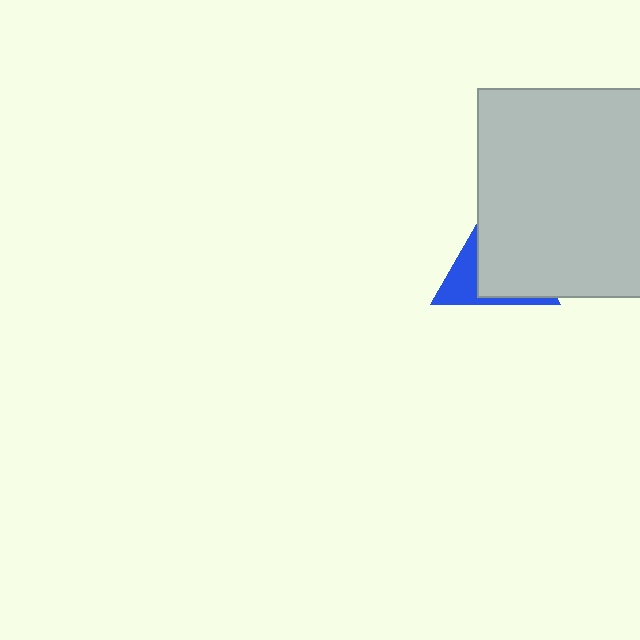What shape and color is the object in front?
The object in front is a light gray square.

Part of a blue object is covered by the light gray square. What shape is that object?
It is a triangle.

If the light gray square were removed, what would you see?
You would see the complete blue triangle.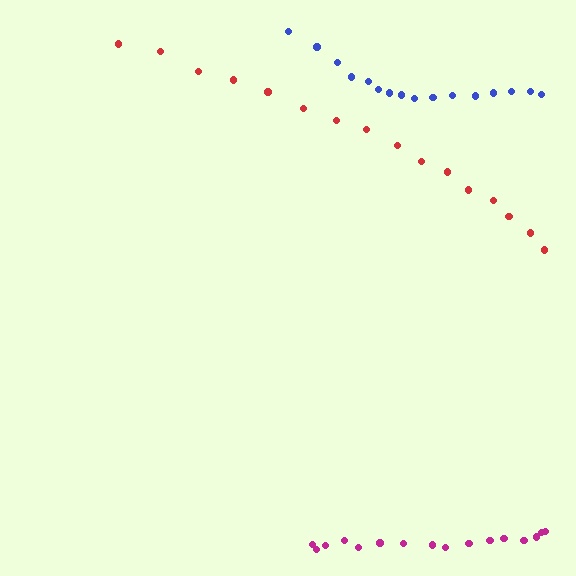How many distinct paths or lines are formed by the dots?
There are 3 distinct paths.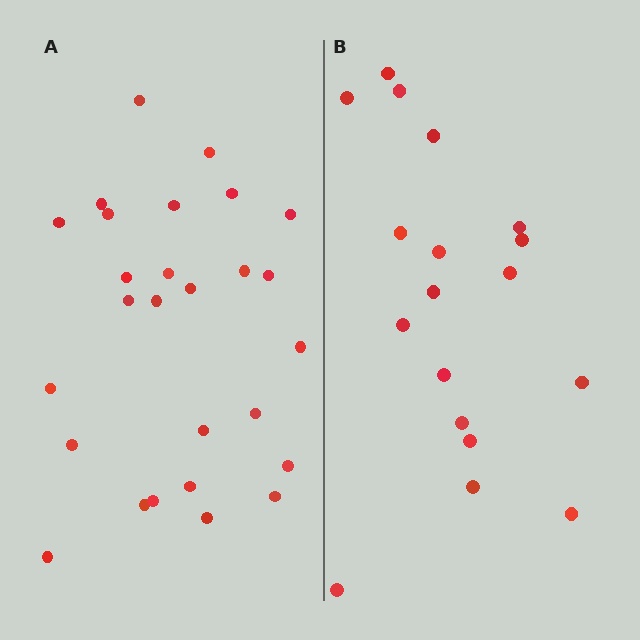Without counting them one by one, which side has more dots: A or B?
Region A (the left region) has more dots.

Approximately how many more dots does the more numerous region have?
Region A has roughly 8 or so more dots than region B.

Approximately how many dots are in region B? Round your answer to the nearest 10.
About 20 dots. (The exact count is 18, which rounds to 20.)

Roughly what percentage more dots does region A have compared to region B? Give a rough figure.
About 50% more.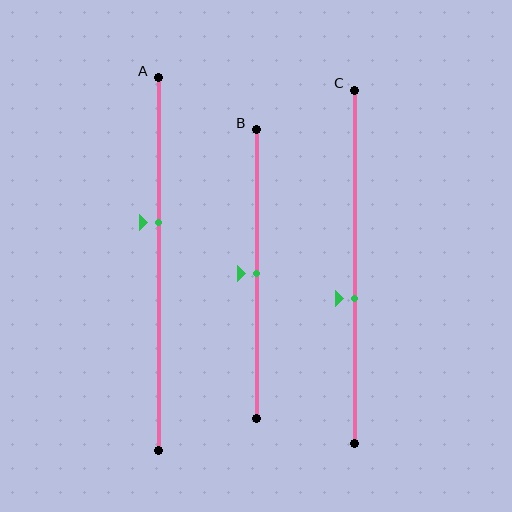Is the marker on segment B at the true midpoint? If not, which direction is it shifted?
Yes, the marker on segment B is at the true midpoint.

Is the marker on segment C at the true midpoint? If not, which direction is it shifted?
No, the marker on segment C is shifted downward by about 9% of the segment length.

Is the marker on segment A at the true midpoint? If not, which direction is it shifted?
No, the marker on segment A is shifted upward by about 11% of the segment length.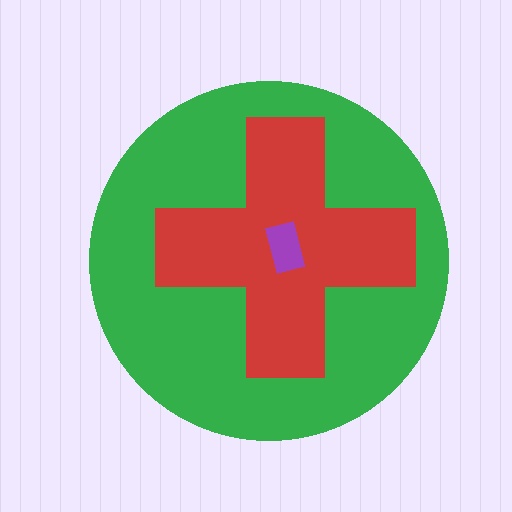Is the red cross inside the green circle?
Yes.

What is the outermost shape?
The green circle.